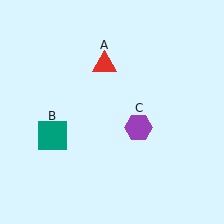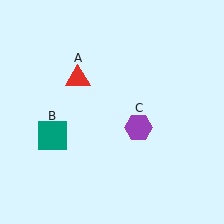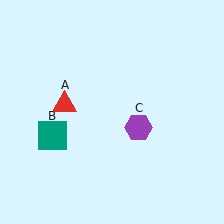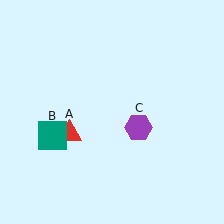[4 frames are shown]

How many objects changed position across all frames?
1 object changed position: red triangle (object A).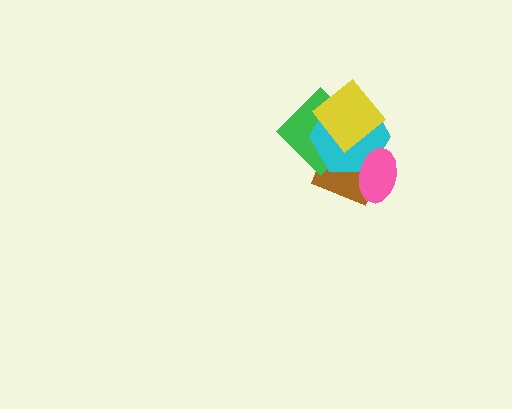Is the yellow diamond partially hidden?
No, no other shape covers it.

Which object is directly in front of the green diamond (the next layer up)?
The cyan hexagon is directly in front of the green diamond.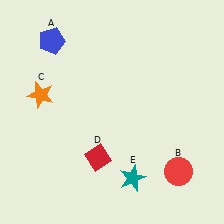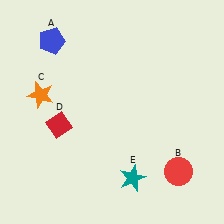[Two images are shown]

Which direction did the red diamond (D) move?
The red diamond (D) moved left.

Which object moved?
The red diamond (D) moved left.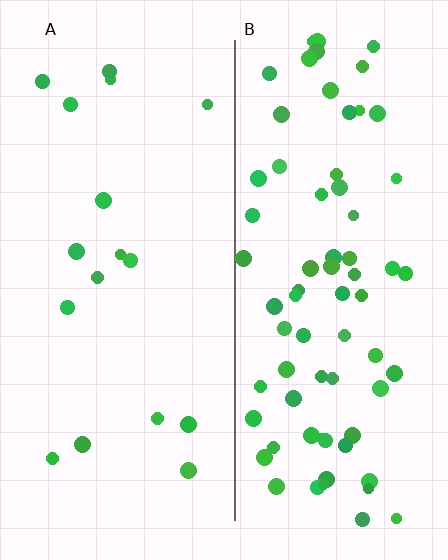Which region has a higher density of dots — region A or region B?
B (the right).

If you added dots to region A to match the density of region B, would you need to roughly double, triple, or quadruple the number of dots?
Approximately quadruple.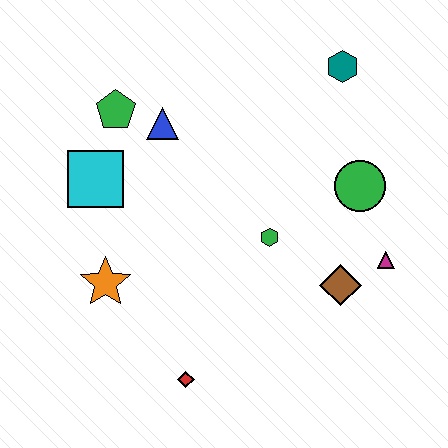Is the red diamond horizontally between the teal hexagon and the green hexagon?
No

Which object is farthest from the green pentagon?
The magenta triangle is farthest from the green pentagon.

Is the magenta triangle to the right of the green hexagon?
Yes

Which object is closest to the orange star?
The cyan square is closest to the orange star.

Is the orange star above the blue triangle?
No